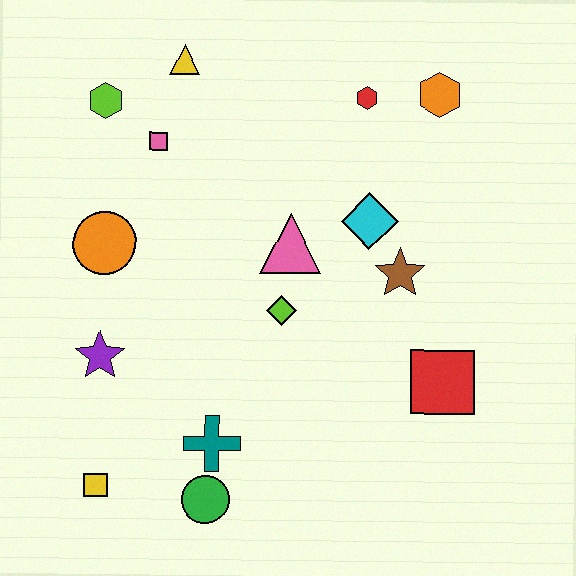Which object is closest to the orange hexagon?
The red hexagon is closest to the orange hexagon.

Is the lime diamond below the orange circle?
Yes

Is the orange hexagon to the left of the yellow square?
No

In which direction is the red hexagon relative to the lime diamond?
The red hexagon is above the lime diamond.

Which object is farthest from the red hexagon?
The yellow square is farthest from the red hexagon.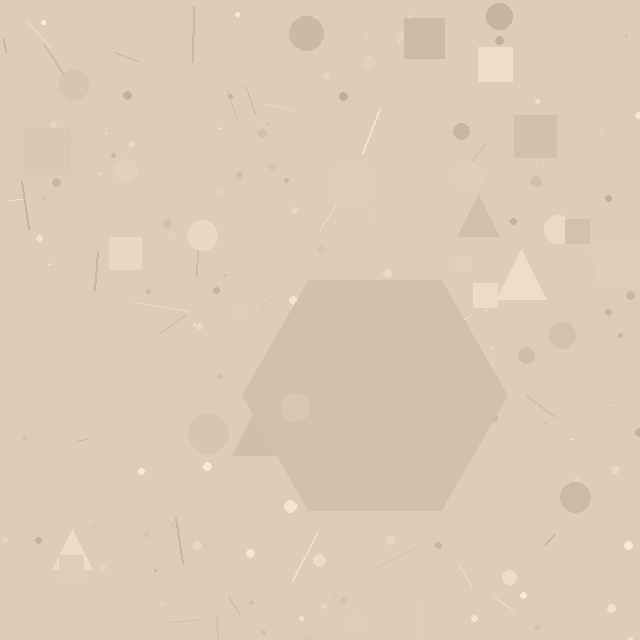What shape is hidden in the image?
A hexagon is hidden in the image.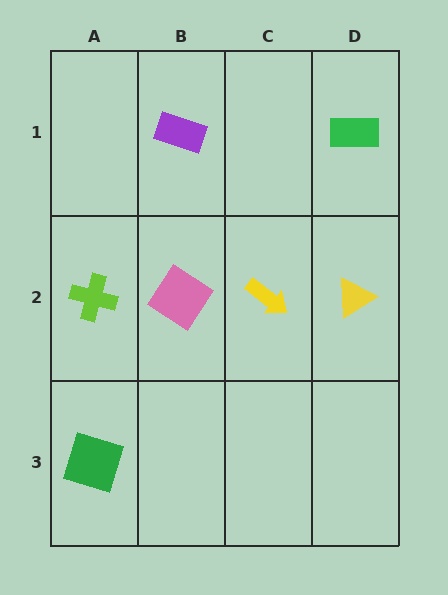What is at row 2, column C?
A yellow arrow.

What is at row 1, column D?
A green rectangle.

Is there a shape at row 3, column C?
No, that cell is empty.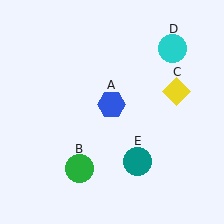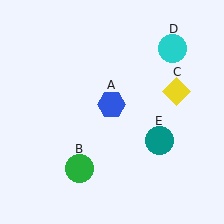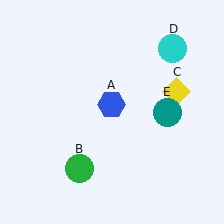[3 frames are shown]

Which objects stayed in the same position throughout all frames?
Blue hexagon (object A) and green circle (object B) and yellow diamond (object C) and cyan circle (object D) remained stationary.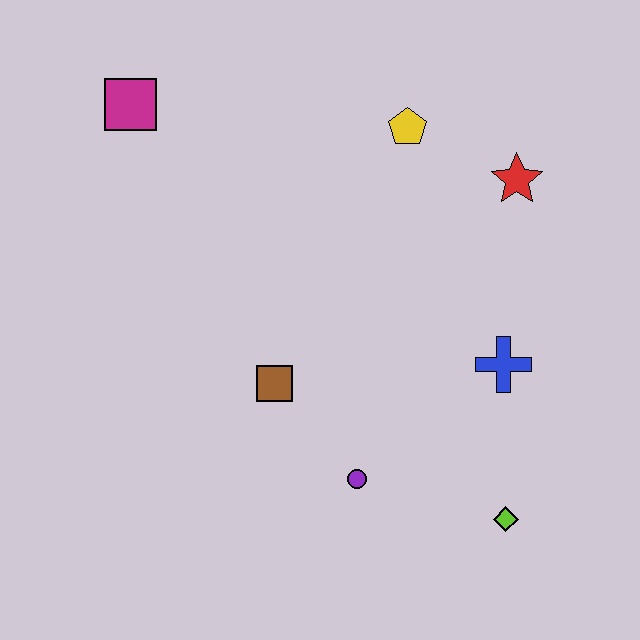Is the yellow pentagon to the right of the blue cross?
No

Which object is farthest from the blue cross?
The magenta square is farthest from the blue cross.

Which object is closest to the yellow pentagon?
The red star is closest to the yellow pentagon.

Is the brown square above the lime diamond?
Yes